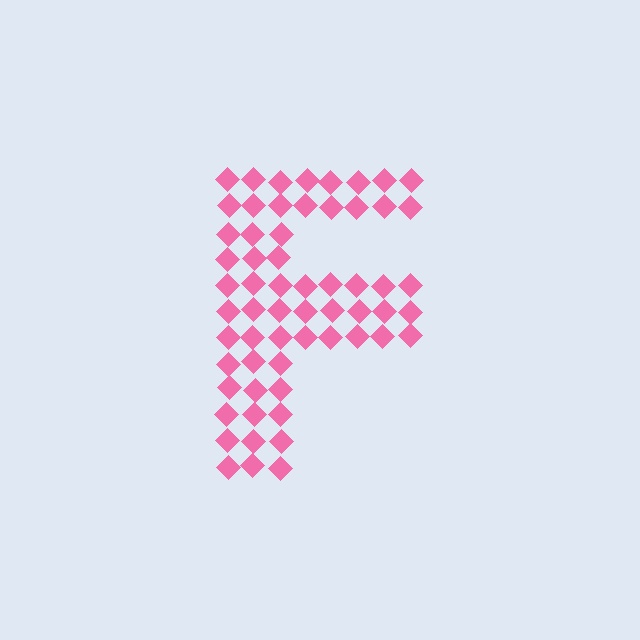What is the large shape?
The large shape is the letter F.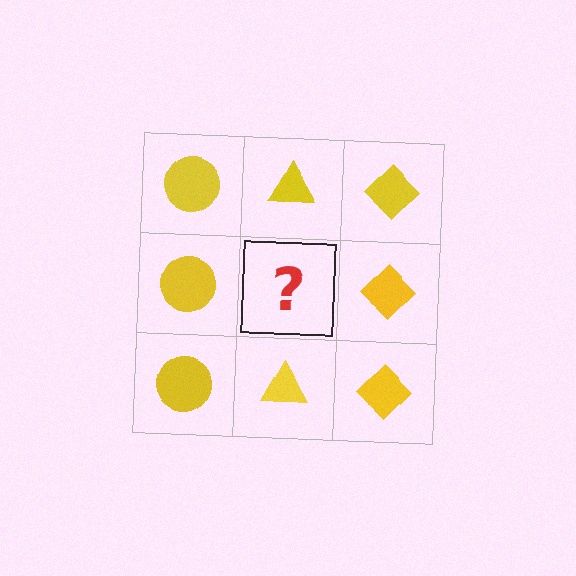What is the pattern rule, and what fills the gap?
The rule is that each column has a consistent shape. The gap should be filled with a yellow triangle.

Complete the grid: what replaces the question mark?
The question mark should be replaced with a yellow triangle.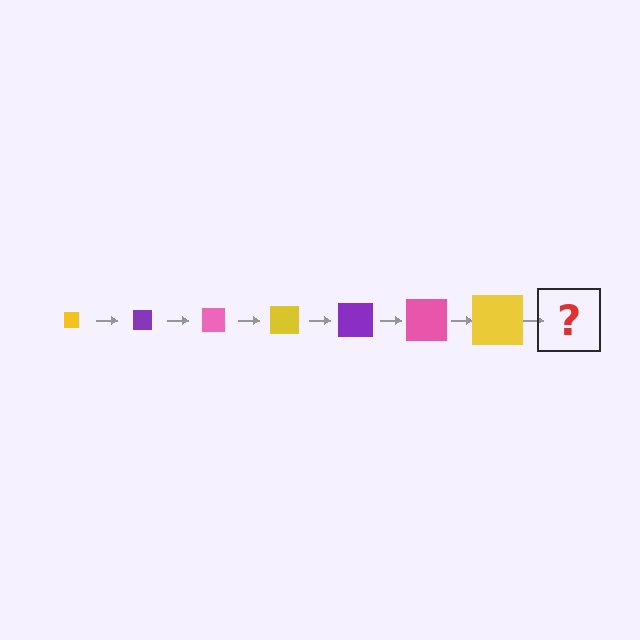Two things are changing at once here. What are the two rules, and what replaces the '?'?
The two rules are that the square grows larger each step and the color cycles through yellow, purple, and pink. The '?' should be a purple square, larger than the previous one.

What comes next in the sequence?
The next element should be a purple square, larger than the previous one.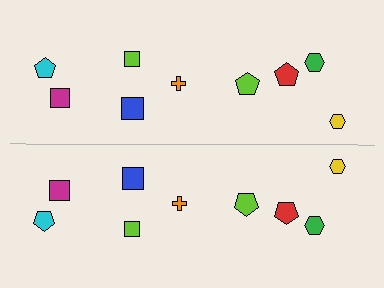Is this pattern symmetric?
Yes, this pattern has bilateral (reflection) symmetry.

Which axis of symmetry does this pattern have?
The pattern has a horizontal axis of symmetry running through the center of the image.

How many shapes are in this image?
There are 18 shapes in this image.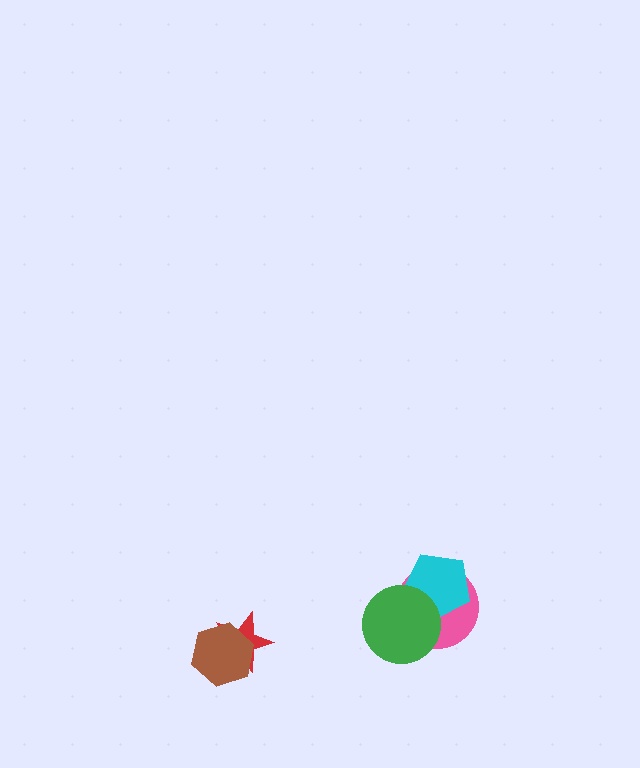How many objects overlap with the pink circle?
2 objects overlap with the pink circle.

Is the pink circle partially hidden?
Yes, it is partially covered by another shape.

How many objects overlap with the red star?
1 object overlaps with the red star.